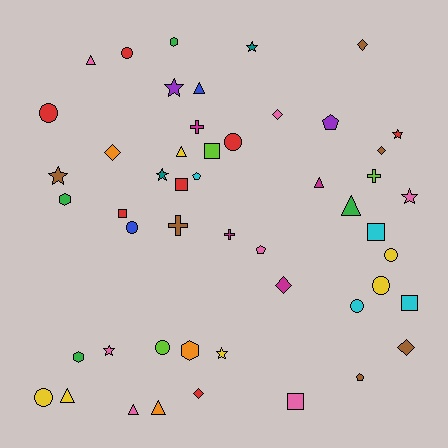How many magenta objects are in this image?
There are 4 magenta objects.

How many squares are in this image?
There are 6 squares.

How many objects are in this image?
There are 50 objects.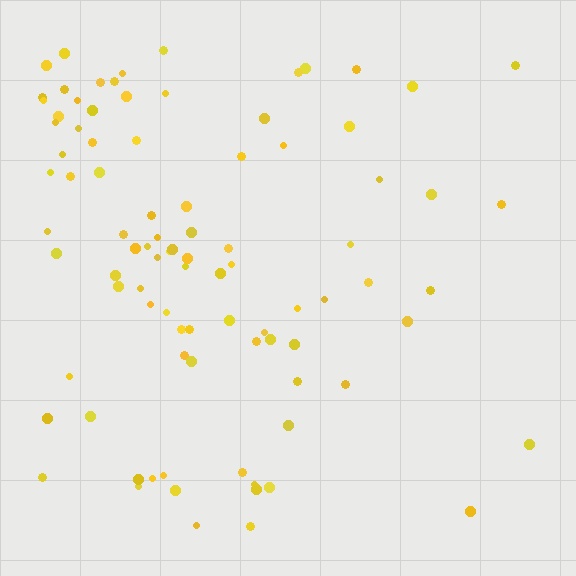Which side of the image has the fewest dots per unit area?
The right.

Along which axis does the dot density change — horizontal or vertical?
Horizontal.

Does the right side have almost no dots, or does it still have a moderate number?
Still a moderate number, just noticeably fewer than the left.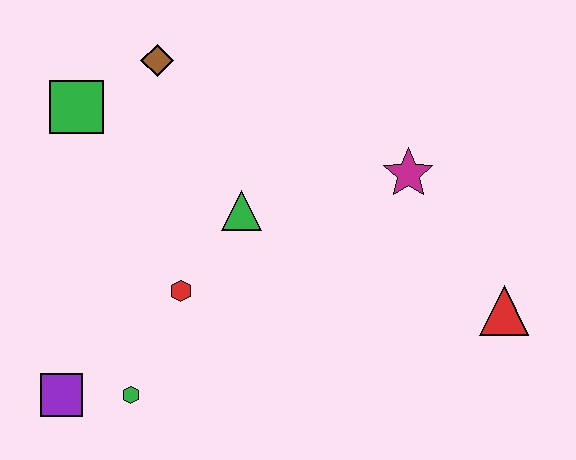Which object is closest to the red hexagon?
The green triangle is closest to the red hexagon.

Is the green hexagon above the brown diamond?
No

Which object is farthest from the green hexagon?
The red triangle is farthest from the green hexagon.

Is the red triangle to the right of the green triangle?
Yes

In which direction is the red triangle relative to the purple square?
The red triangle is to the right of the purple square.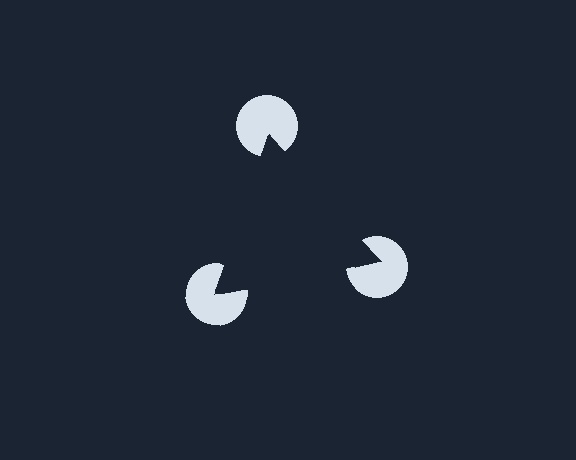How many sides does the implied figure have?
3 sides.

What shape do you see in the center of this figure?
An illusory triangle — its edges are inferred from the aligned wedge cuts in the pac-man discs, not physically drawn.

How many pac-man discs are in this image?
There are 3 — one at each vertex of the illusory triangle.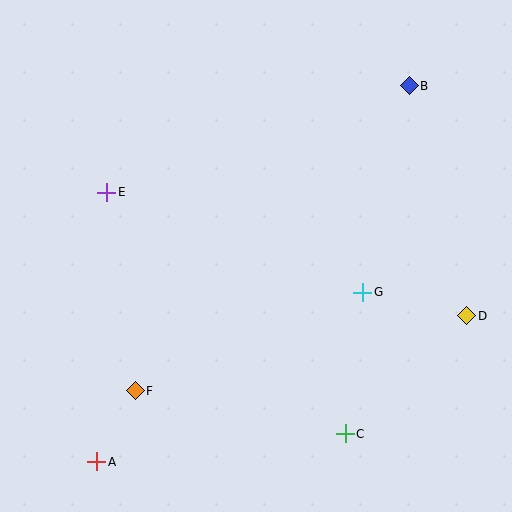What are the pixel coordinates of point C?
Point C is at (345, 434).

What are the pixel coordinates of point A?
Point A is at (97, 462).